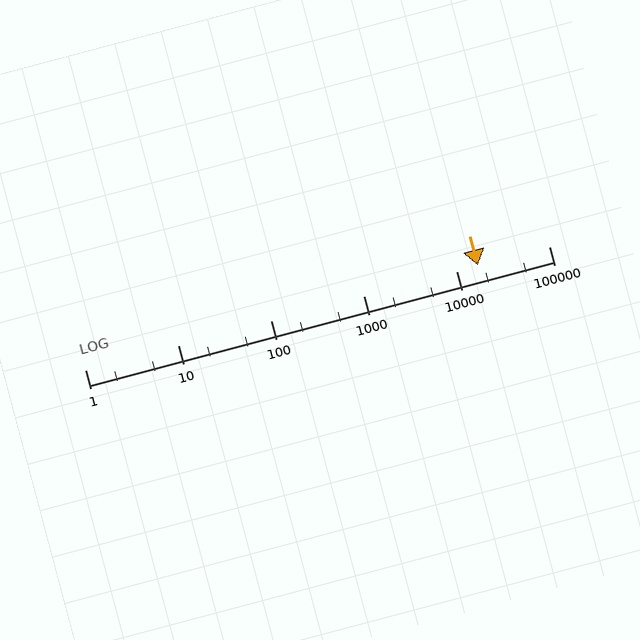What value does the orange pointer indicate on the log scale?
The pointer indicates approximately 17000.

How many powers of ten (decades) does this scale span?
The scale spans 5 decades, from 1 to 100000.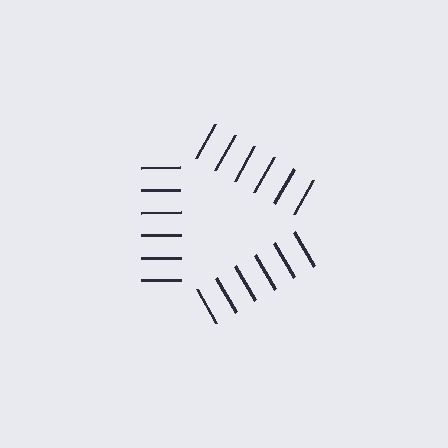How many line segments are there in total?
18 — 6 along each of the 3 edges.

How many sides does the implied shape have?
3 sides — the line-ends trace a triangle.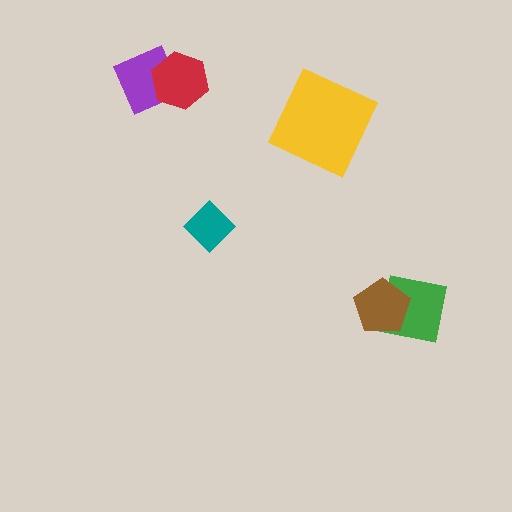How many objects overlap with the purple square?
1 object overlaps with the purple square.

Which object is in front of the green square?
The brown pentagon is in front of the green square.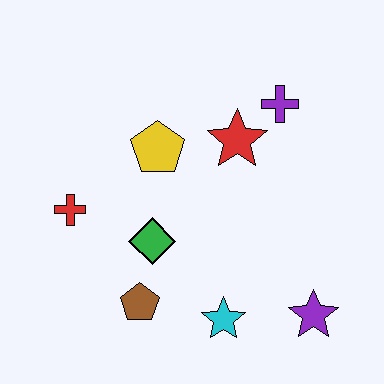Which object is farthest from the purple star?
The red cross is farthest from the purple star.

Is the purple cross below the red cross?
No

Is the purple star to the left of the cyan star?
No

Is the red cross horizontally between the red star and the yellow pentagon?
No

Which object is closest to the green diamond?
The brown pentagon is closest to the green diamond.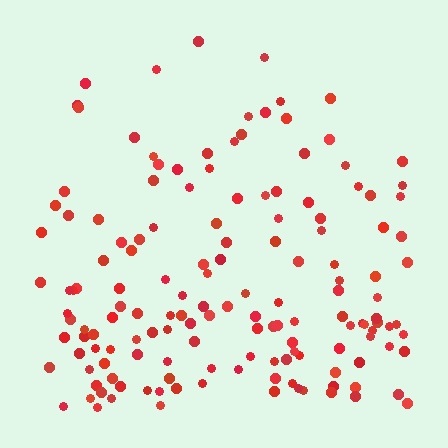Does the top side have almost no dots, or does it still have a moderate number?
Still a moderate number, just noticeably fewer than the bottom.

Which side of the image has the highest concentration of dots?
The bottom.